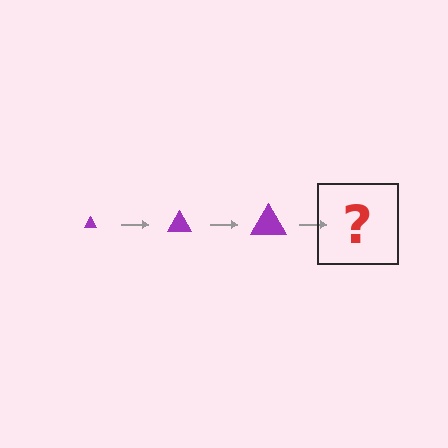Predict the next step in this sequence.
The next step is a purple triangle, larger than the previous one.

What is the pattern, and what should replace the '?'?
The pattern is that the triangle gets progressively larger each step. The '?' should be a purple triangle, larger than the previous one.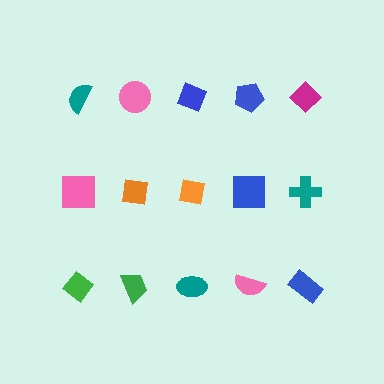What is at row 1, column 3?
A blue diamond.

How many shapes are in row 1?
5 shapes.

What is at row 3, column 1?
A green diamond.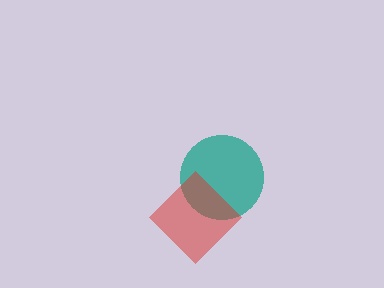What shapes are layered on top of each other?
The layered shapes are: a teal circle, a red diamond.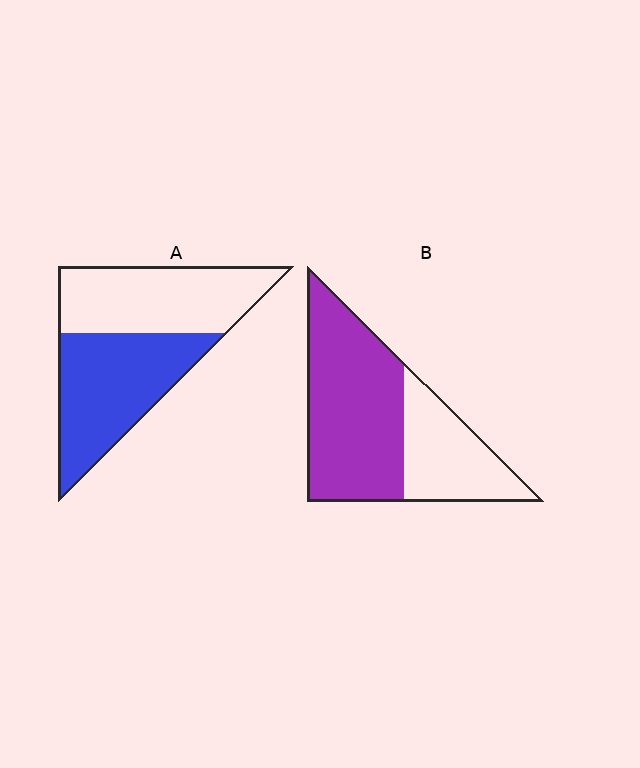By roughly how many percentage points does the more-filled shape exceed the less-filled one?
By roughly 15 percentage points (B over A).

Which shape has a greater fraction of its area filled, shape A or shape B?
Shape B.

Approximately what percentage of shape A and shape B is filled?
A is approximately 50% and B is approximately 65%.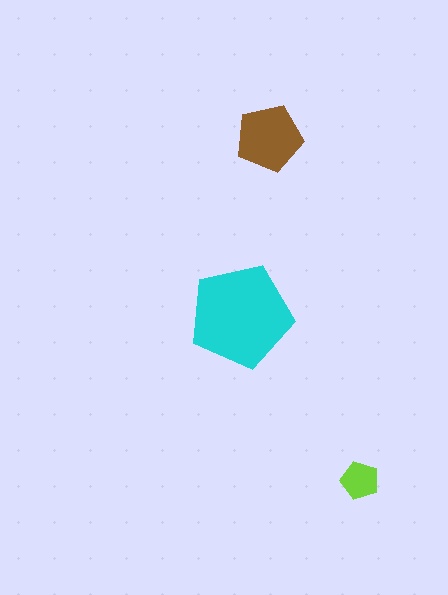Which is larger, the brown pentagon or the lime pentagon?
The brown one.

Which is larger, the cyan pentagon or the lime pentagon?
The cyan one.